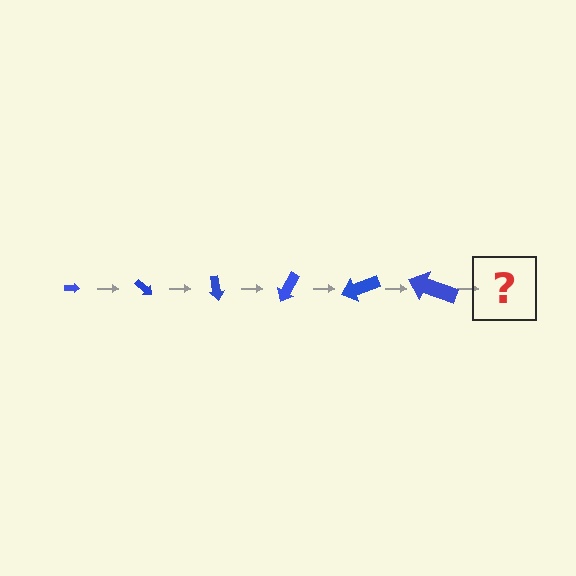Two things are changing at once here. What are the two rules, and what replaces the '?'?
The two rules are that the arrow grows larger each step and it rotates 40 degrees each step. The '?' should be an arrow, larger than the previous one and rotated 240 degrees from the start.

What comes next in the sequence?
The next element should be an arrow, larger than the previous one and rotated 240 degrees from the start.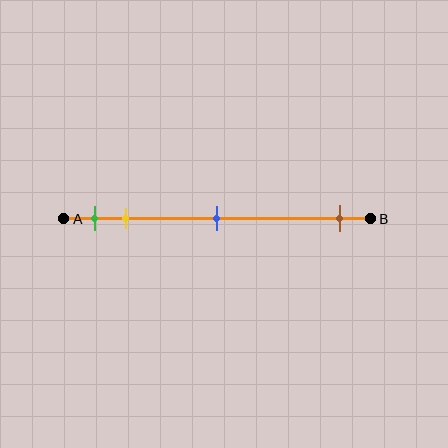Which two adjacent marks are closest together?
The green and yellow marks are the closest adjacent pair.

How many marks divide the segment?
There are 4 marks dividing the segment.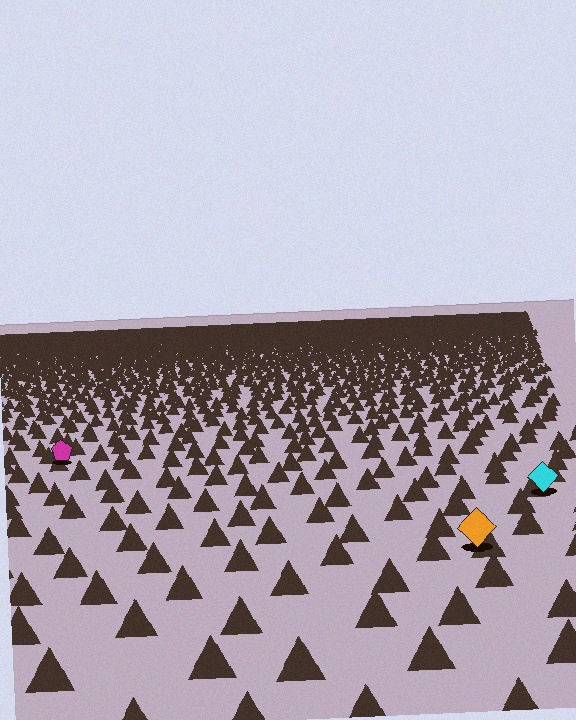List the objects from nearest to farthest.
From nearest to farthest: the orange diamond, the cyan diamond, the magenta pentagon.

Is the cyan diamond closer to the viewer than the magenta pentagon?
Yes. The cyan diamond is closer — you can tell from the texture gradient: the ground texture is coarser near it.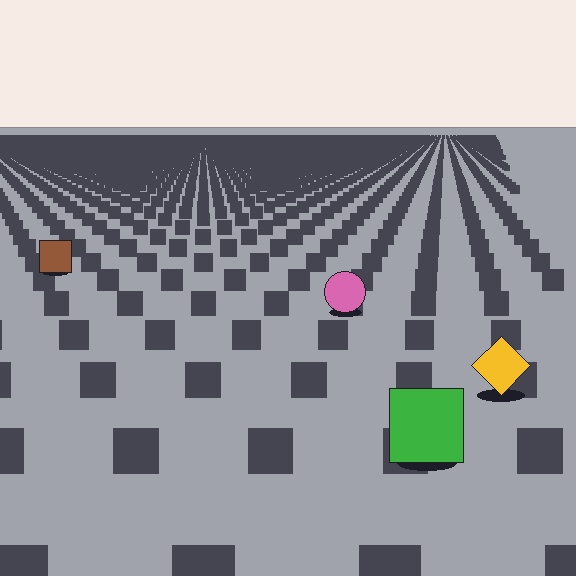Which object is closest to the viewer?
The green square is closest. The texture marks near it are larger and more spread out.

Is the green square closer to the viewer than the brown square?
Yes. The green square is closer — you can tell from the texture gradient: the ground texture is coarser near it.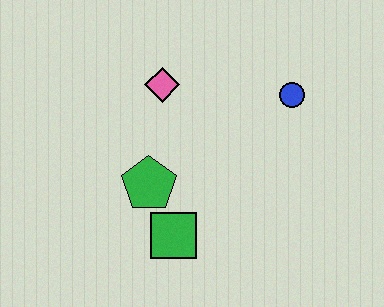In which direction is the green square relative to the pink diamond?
The green square is below the pink diamond.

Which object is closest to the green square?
The green pentagon is closest to the green square.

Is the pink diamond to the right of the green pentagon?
Yes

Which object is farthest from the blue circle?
The green square is farthest from the blue circle.